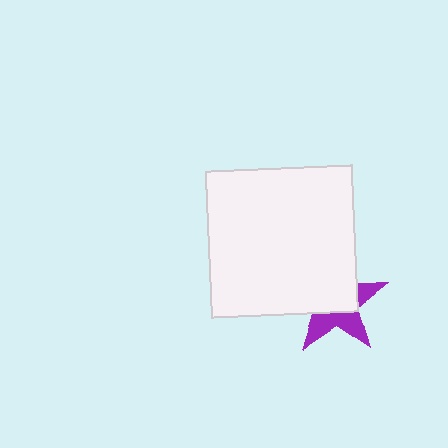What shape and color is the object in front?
The object in front is a white square.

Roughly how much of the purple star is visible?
A small part of it is visible (roughly 42%).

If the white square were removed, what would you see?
You would see the complete purple star.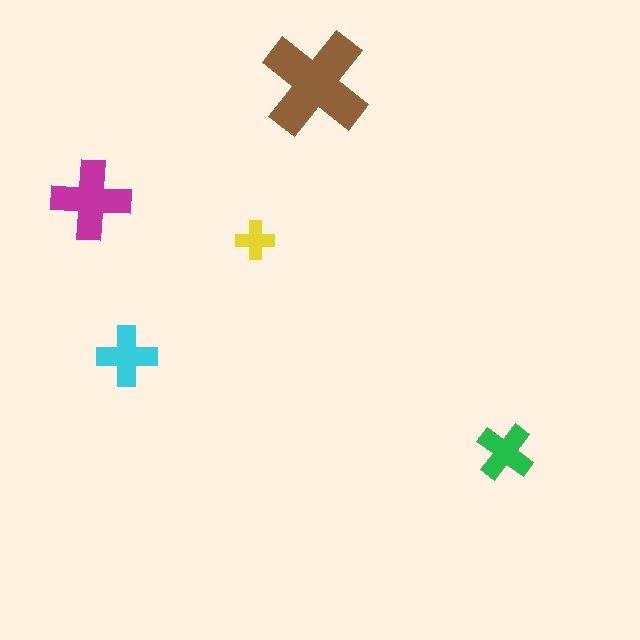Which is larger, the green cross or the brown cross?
The brown one.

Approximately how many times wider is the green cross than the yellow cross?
About 1.5 times wider.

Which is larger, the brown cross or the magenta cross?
The brown one.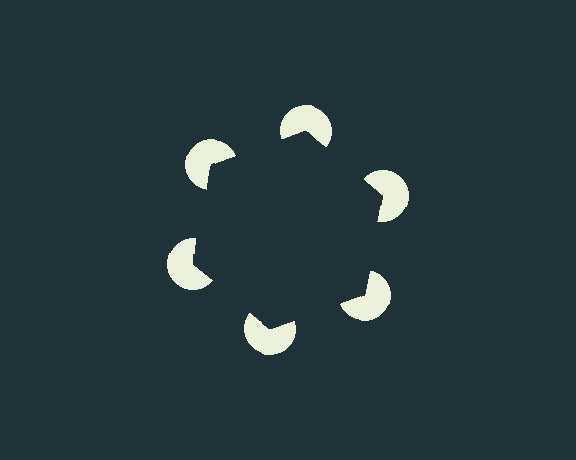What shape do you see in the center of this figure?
An illusory hexagon — its edges are inferred from the aligned wedge cuts in the pac-man discs, not physically drawn.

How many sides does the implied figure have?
6 sides.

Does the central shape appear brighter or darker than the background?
It typically appears slightly darker than the background, even though no actual brightness change is drawn.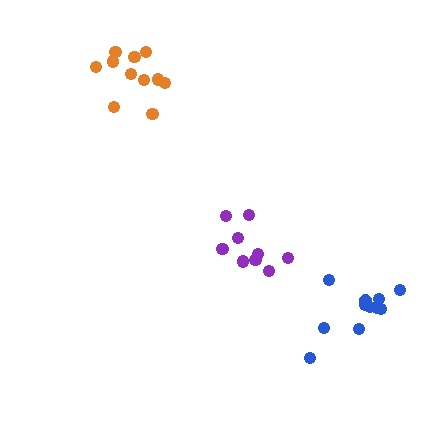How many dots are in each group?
Group 1: 9 dots, Group 2: 11 dots, Group 3: 11 dots (31 total).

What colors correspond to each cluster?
The clusters are colored: purple, blue, orange.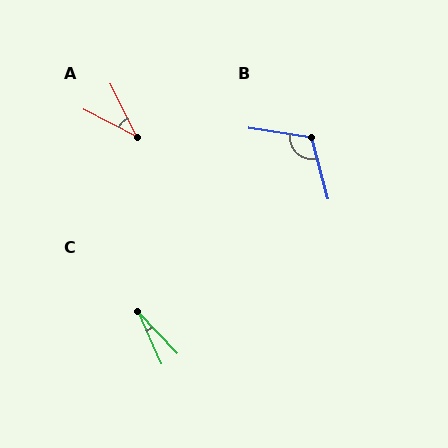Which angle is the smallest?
C, at approximately 19 degrees.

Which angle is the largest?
B, at approximately 114 degrees.